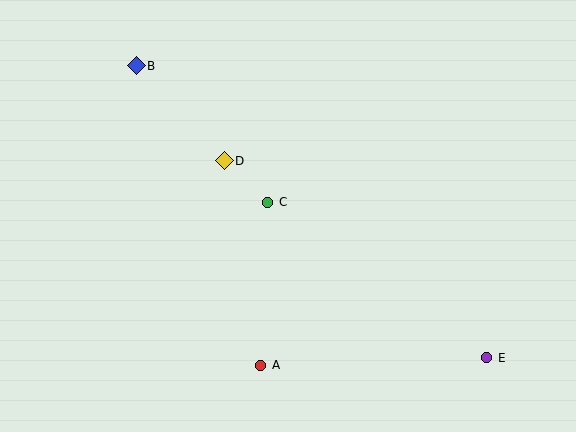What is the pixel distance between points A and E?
The distance between A and E is 226 pixels.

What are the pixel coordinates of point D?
Point D is at (224, 161).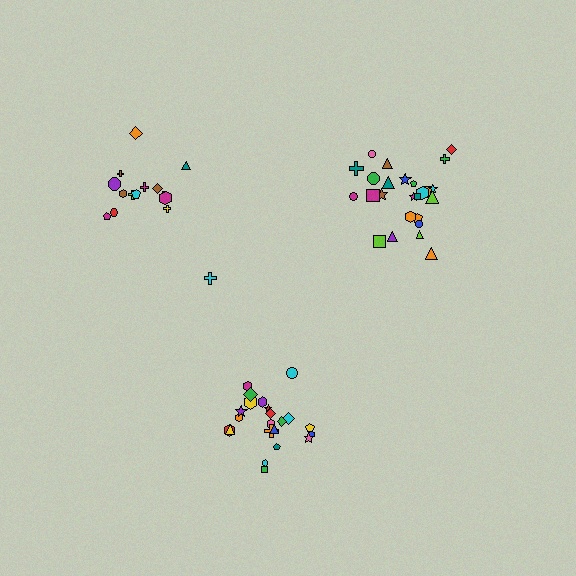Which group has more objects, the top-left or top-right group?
The top-right group.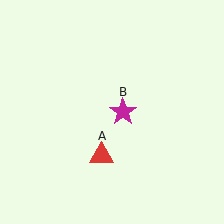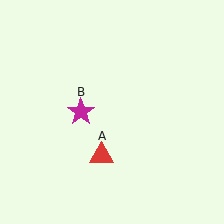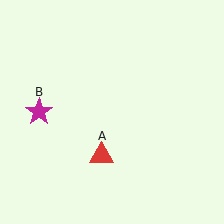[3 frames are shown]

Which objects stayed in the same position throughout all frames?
Red triangle (object A) remained stationary.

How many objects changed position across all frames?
1 object changed position: magenta star (object B).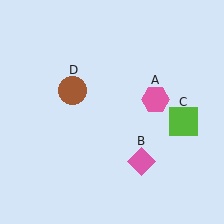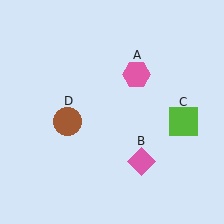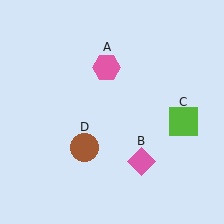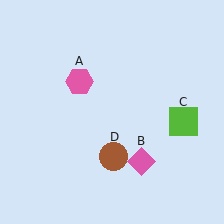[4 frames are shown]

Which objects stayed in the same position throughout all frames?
Pink diamond (object B) and lime square (object C) remained stationary.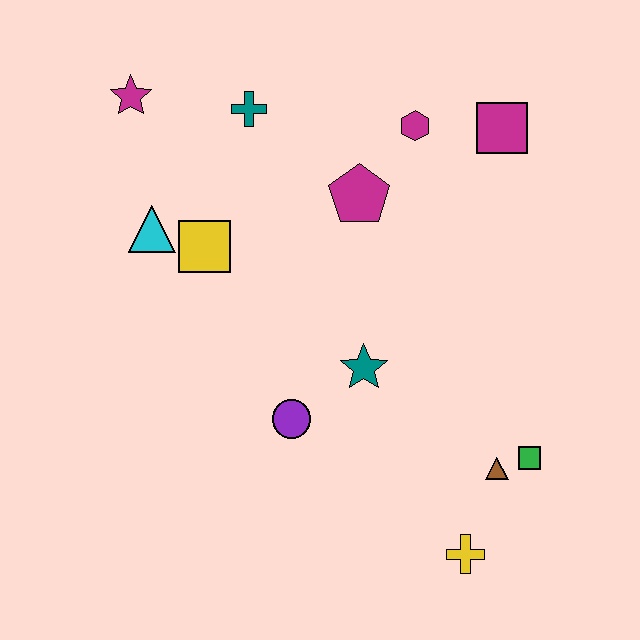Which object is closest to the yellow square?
The cyan triangle is closest to the yellow square.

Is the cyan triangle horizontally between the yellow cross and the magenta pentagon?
No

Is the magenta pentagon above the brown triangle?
Yes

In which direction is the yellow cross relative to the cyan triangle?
The yellow cross is below the cyan triangle.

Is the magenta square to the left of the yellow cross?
No